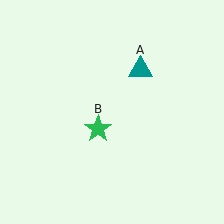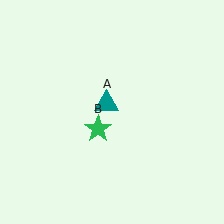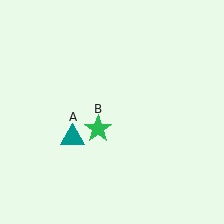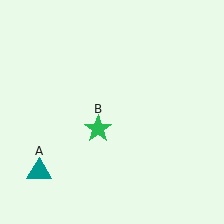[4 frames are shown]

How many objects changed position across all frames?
1 object changed position: teal triangle (object A).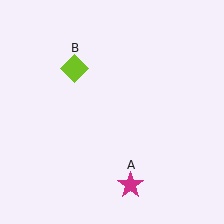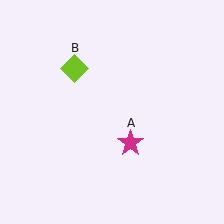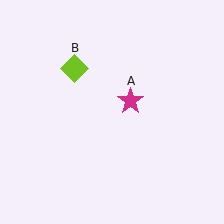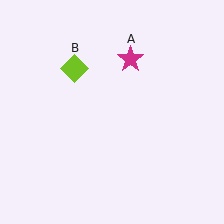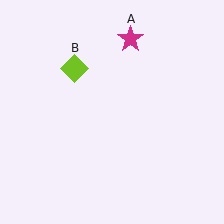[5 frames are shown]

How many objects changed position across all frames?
1 object changed position: magenta star (object A).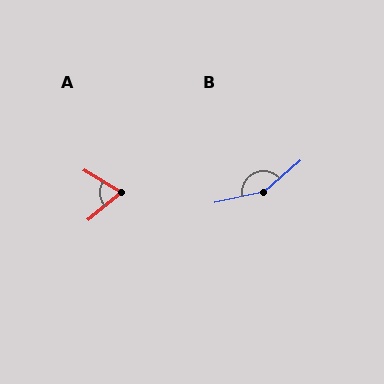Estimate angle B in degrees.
Approximately 151 degrees.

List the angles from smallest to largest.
A (70°), B (151°).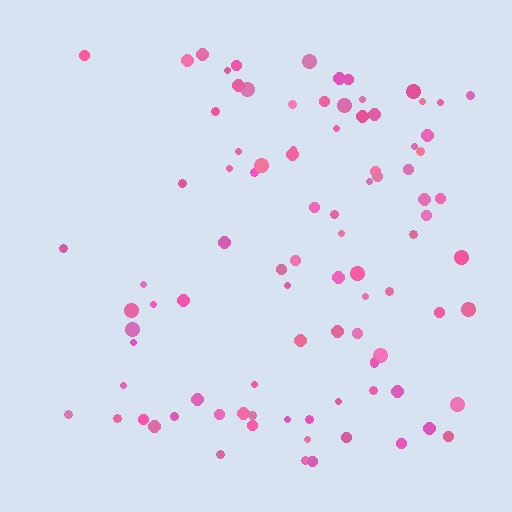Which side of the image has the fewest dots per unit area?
The left.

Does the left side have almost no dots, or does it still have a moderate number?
Still a moderate number, just noticeably fewer than the right.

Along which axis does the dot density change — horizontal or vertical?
Horizontal.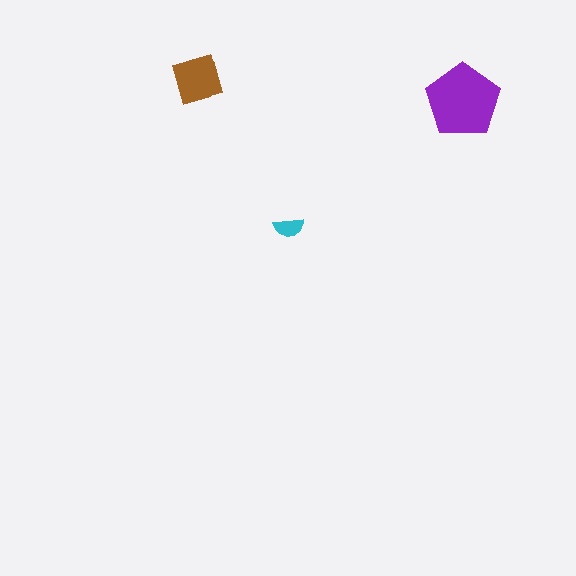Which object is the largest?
The purple pentagon.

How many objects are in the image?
There are 3 objects in the image.